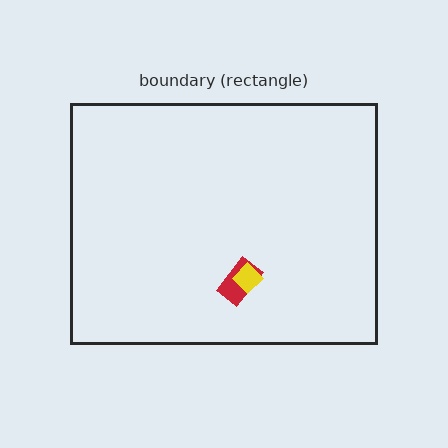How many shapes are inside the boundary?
2 inside, 0 outside.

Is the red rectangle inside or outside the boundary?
Inside.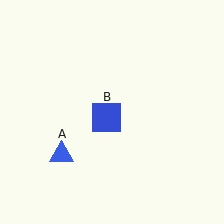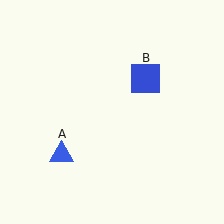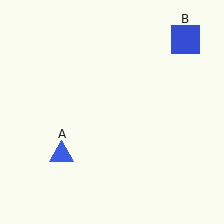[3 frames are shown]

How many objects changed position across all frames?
1 object changed position: blue square (object B).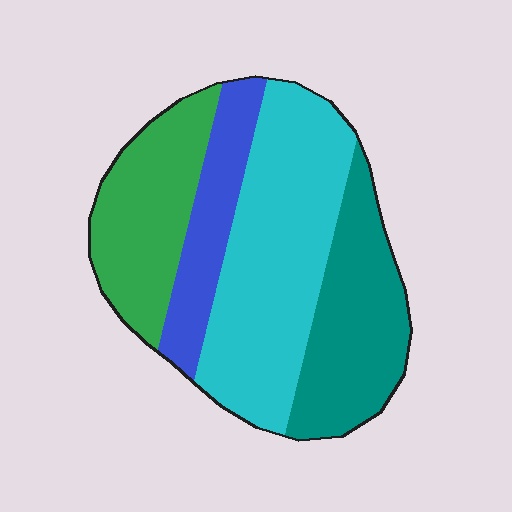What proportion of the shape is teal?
Teal takes up about one quarter (1/4) of the shape.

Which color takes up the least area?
Blue, at roughly 15%.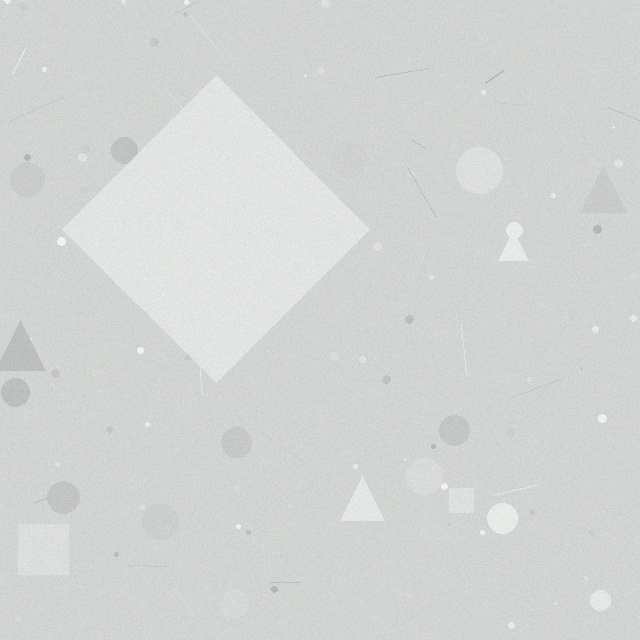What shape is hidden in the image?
A diamond is hidden in the image.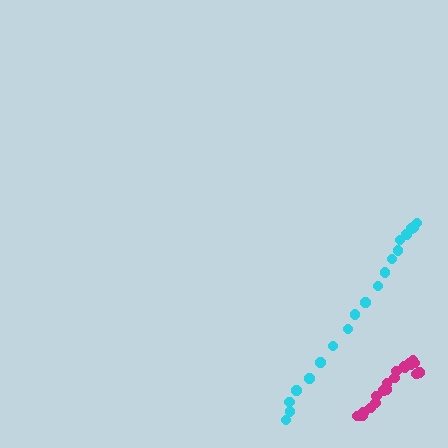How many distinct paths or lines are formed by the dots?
There are 2 distinct paths.